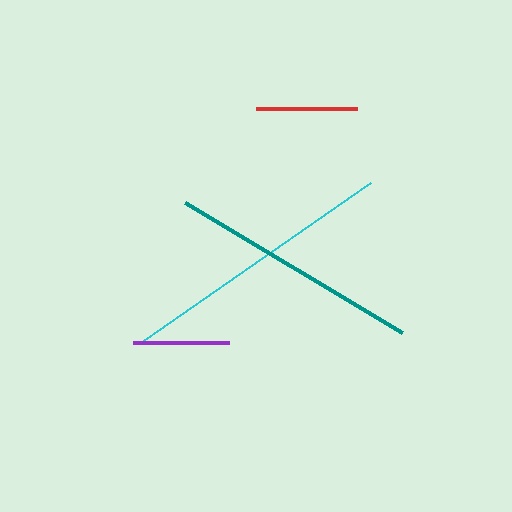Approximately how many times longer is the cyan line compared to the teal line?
The cyan line is approximately 1.1 times the length of the teal line.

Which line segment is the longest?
The cyan line is the longest at approximately 280 pixels.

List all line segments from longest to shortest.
From longest to shortest: cyan, teal, red, purple.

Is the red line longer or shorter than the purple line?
The red line is longer than the purple line.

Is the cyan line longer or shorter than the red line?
The cyan line is longer than the red line.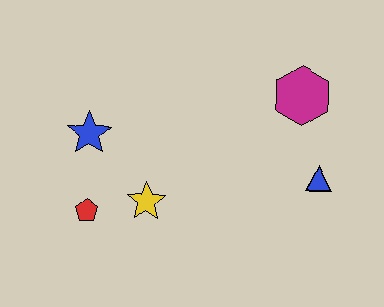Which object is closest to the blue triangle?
The magenta hexagon is closest to the blue triangle.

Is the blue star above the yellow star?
Yes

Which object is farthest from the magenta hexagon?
The red pentagon is farthest from the magenta hexagon.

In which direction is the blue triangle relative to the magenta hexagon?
The blue triangle is below the magenta hexagon.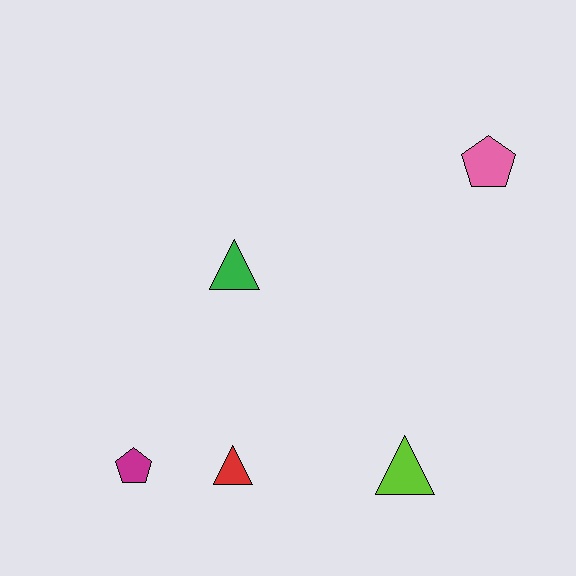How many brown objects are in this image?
There are no brown objects.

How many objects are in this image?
There are 5 objects.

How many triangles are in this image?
There are 3 triangles.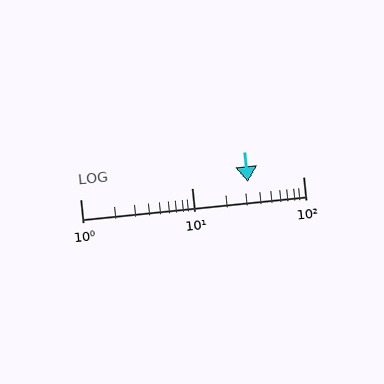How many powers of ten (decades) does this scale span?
The scale spans 2 decades, from 1 to 100.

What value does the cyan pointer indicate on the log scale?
The pointer indicates approximately 32.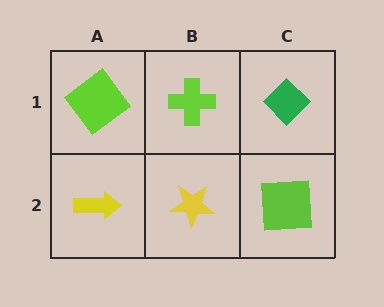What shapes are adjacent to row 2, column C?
A green diamond (row 1, column C), a yellow star (row 2, column B).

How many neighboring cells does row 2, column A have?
2.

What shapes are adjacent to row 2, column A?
A lime diamond (row 1, column A), a yellow star (row 2, column B).